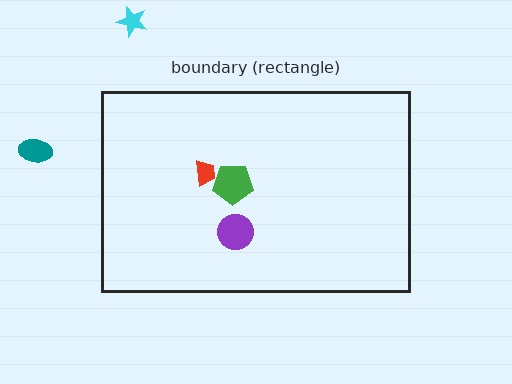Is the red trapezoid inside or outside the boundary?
Inside.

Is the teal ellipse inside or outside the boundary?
Outside.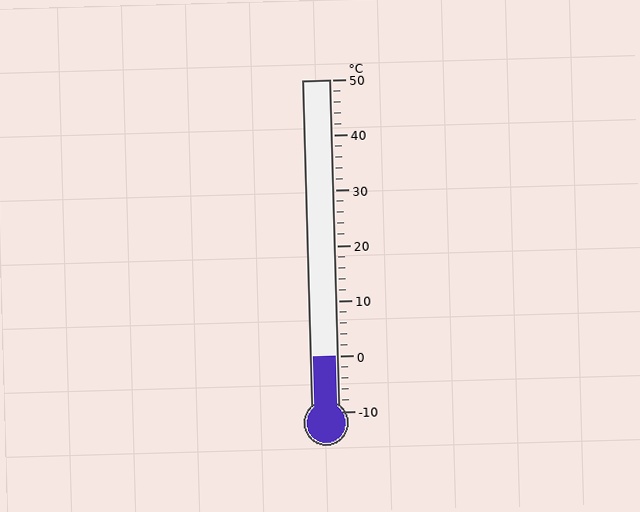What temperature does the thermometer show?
The thermometer shows approximately 0°C.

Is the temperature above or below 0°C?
The temperature is at 0°C.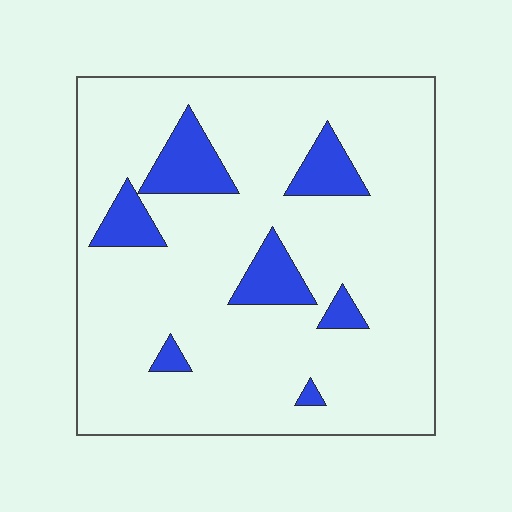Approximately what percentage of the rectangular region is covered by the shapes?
Approximately 15%.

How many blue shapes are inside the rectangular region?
7.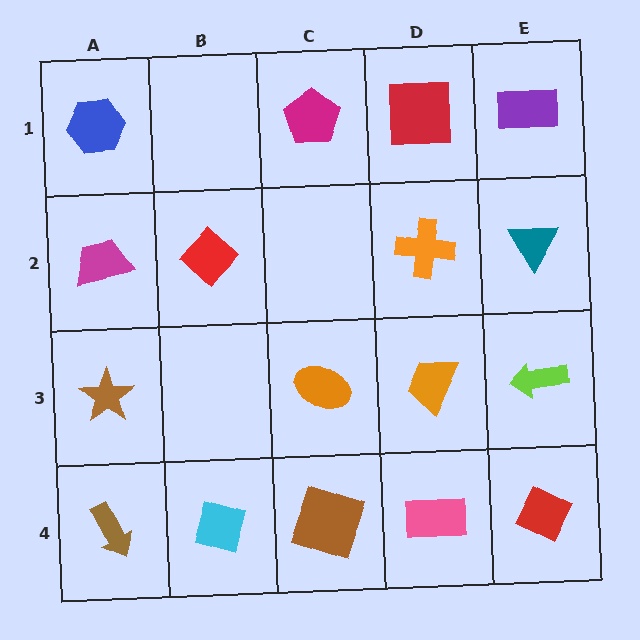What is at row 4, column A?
A brown arrow.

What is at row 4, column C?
A brown square.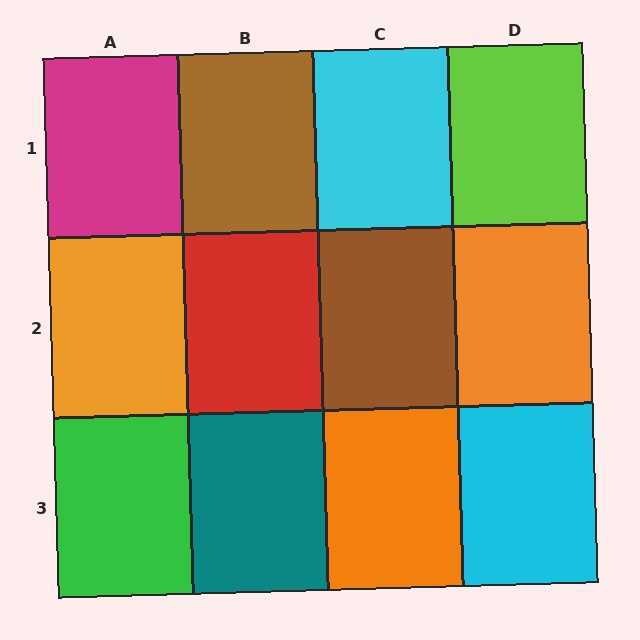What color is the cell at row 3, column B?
Teal.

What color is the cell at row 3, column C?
Orange.